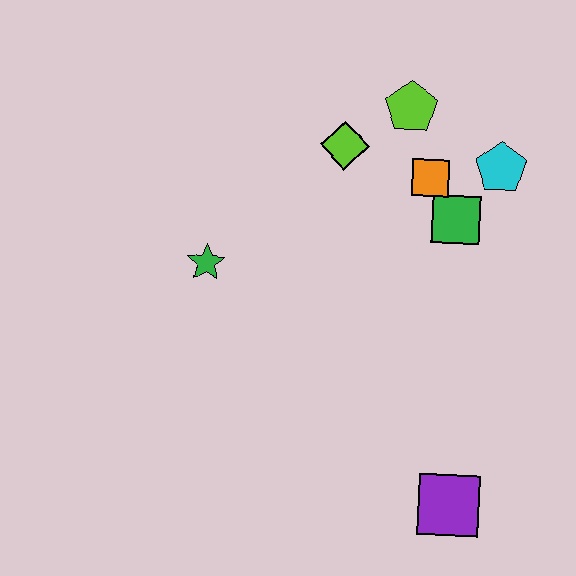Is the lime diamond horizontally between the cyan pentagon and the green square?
No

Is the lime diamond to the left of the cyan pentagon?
Yes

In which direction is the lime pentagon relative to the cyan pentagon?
The lime pentagon is to the left of the cyan pentagon.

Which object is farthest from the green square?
The purple square is farthest from the green square.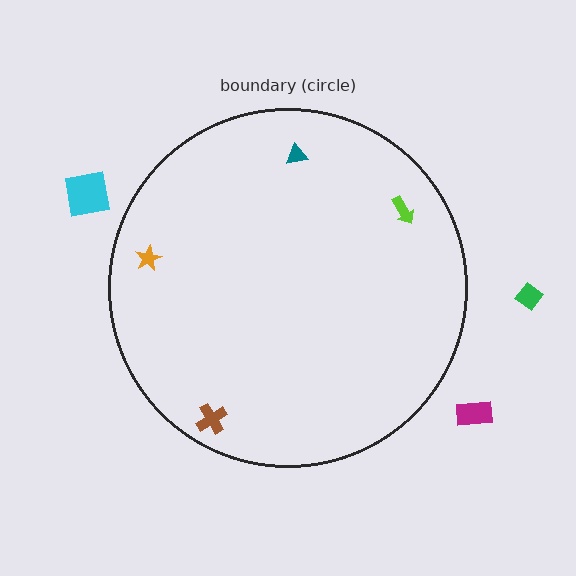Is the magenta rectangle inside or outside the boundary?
Outside.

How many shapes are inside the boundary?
4 inside, 3 outside.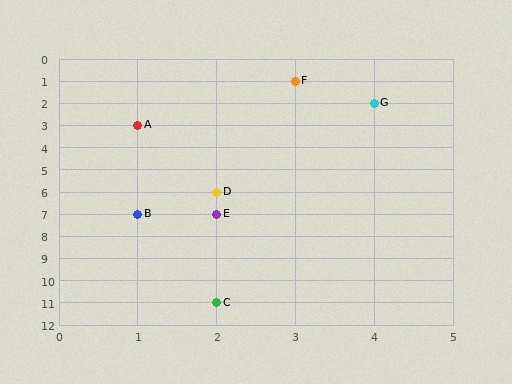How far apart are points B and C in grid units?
Points B and C are 1 column and 4 rows apart (about 4.1 grid units diagonally).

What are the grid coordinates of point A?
Point A is at grid coordinates (1, 3).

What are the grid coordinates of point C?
Point C is at grid coordinates (2, 11).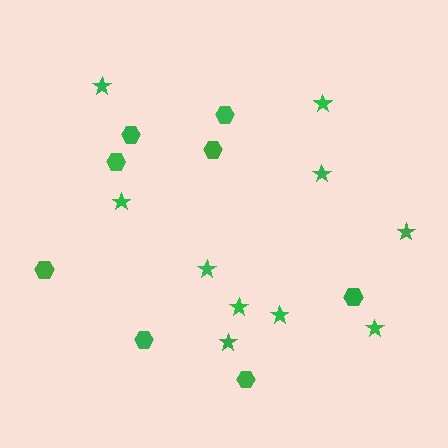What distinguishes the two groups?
There are 2 groups: one group of stars (10) and one group of hexagons (8).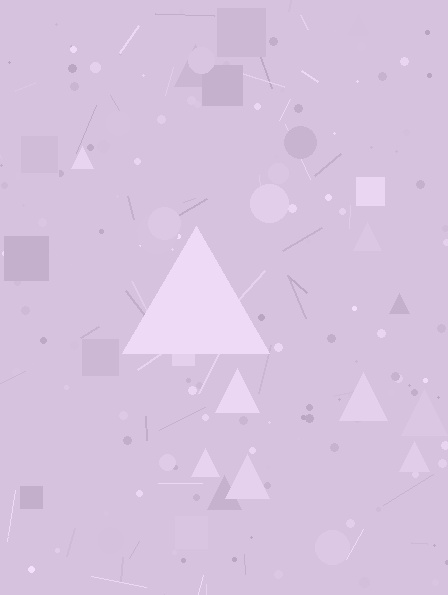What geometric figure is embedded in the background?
A triangle is embedded in the background.